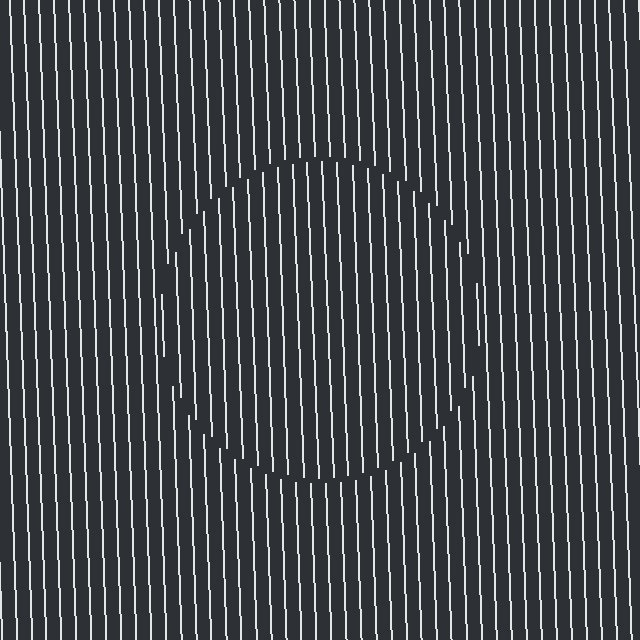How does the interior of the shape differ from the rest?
The interior of the shape contains the same grating, shifted by half a period — the contour is defined by the phase discontinuity where line-ends from the inner and outer gratings abut.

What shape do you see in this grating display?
An illusory circle. The interior of the shape contains the same grating, shifted by half a period — the contour is defined by the phase discontinuity where line-ends from the inner and outer gratings abut.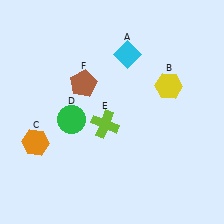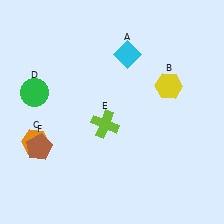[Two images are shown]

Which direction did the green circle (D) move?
The green circle (D) moved left.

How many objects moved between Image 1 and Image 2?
2 objects moved between the two images.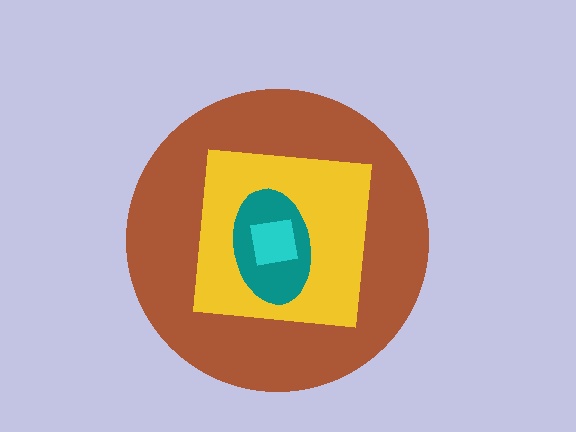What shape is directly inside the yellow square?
The teal ellipse.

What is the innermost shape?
The cyan square.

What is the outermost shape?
The brown circle.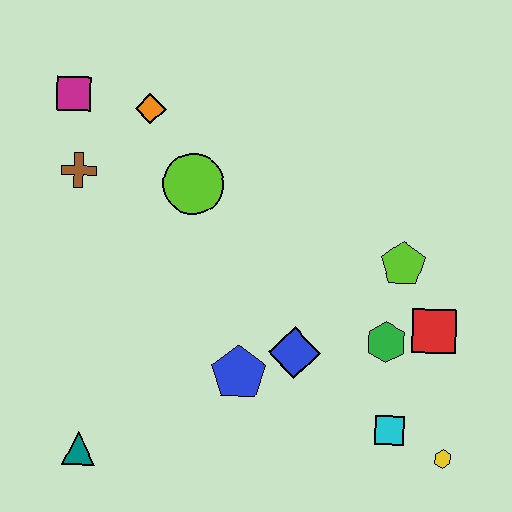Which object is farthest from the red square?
The magenta square is farthest from the red square.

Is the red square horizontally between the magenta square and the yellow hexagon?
Yes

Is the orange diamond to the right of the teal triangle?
Yes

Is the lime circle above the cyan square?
Yes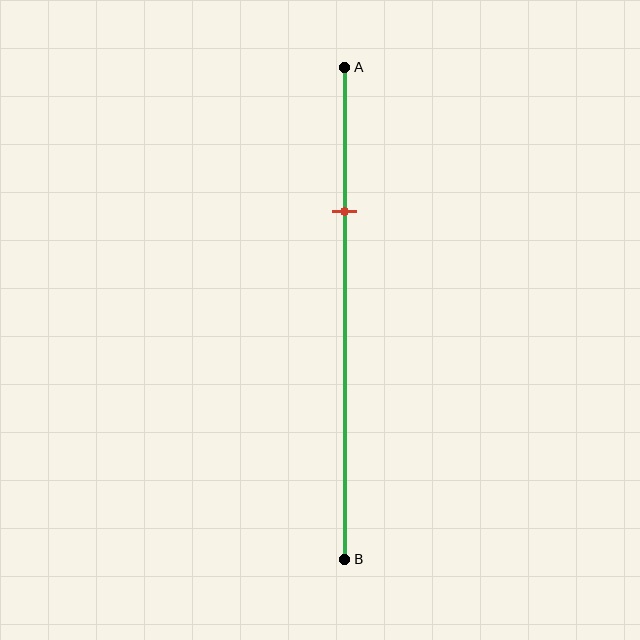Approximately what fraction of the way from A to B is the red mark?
The red mark is approximately 30% of the way from A to B.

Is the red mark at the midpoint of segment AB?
No, the mark is at about 30% from A, not at the 50% midpoint.